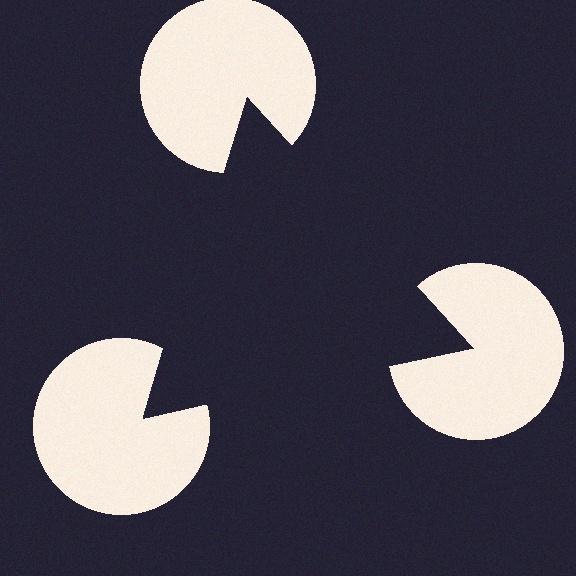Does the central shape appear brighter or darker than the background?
It typically appears slightly darker than the background, even though no actual brightness change is drawn.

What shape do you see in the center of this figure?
An illusory triangle — its edges are inferred from the aligned wedge cuts in the pac-man discs, not physically drawn.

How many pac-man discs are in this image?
There are 3 — one at each vertex of the illusory triangle.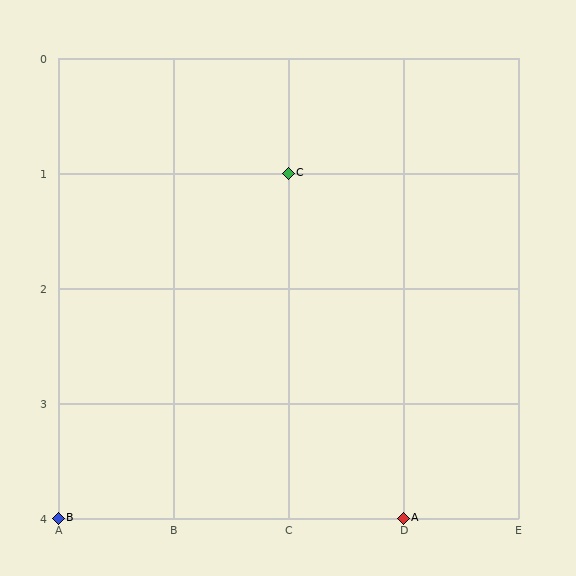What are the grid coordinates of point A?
Point A is at grid coordinates (D, 4).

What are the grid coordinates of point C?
Point C is at grid coordinates (C, 1).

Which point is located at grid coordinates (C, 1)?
Point C is at (C, 1).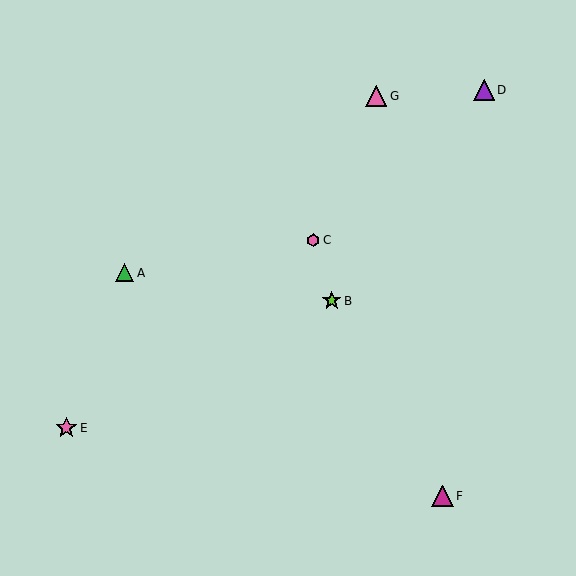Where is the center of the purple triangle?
The center of the purple triangle is at (484, 90).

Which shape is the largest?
The magenta triangle (labeled F) is the largest.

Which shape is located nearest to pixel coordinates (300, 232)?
The pink hexagon (labeled C) at (313, 240) is nearest to that location.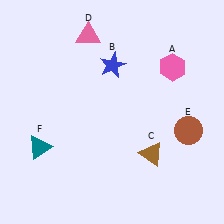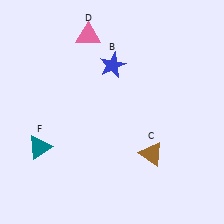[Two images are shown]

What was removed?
The brown circle (E), the pink hexagon (A) were removed in Image 2.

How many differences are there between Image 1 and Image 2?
There are 2 differences between the two images.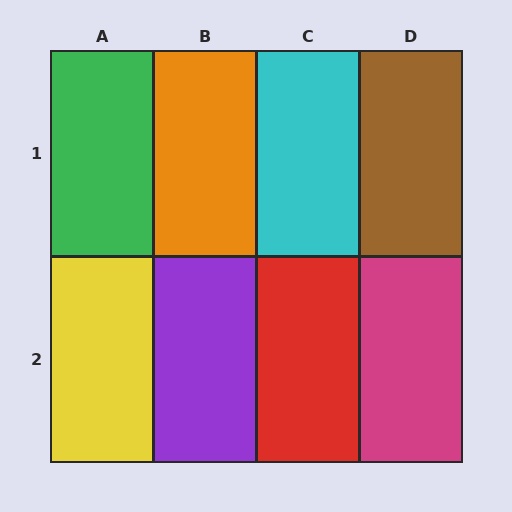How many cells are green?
1 cell is green.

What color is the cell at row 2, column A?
Yellow.